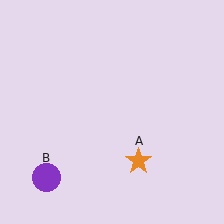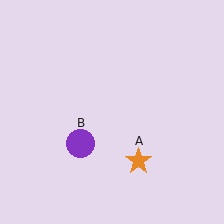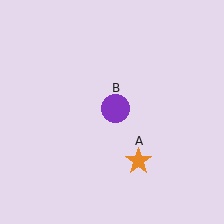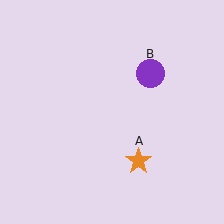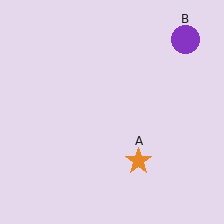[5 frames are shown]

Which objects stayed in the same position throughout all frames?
Orange star (object A) remained stationary.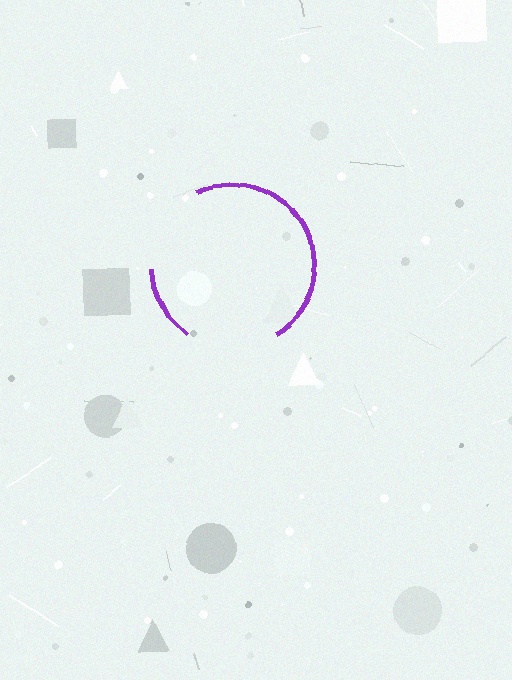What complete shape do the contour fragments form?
The contour fragments form a circle.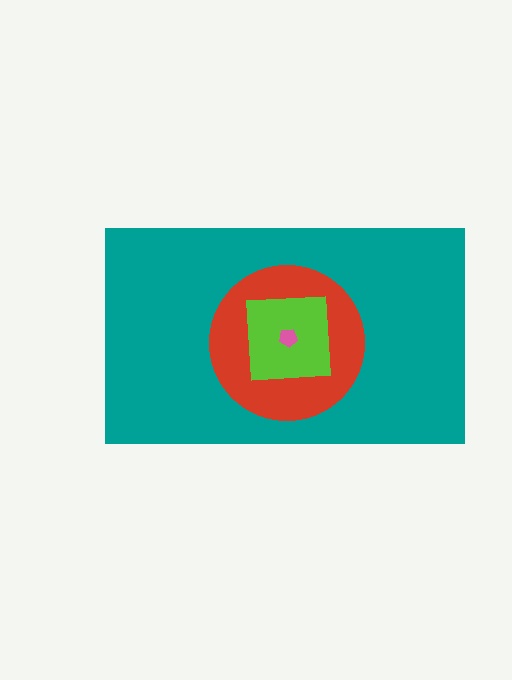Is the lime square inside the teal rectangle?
Yes.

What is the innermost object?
The pink pentagon.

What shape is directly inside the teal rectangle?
The red circle.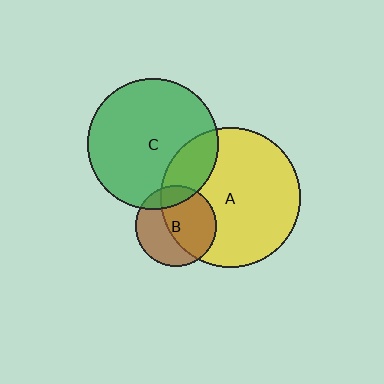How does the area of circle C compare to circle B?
Approximately 2.6 times.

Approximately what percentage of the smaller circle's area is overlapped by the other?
Approximately 55%.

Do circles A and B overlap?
Yes.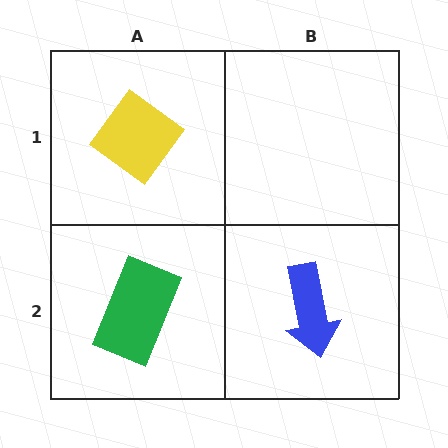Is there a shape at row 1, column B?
No, that cell is empty.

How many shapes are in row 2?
2 shapes.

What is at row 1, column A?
A yellow diamond.